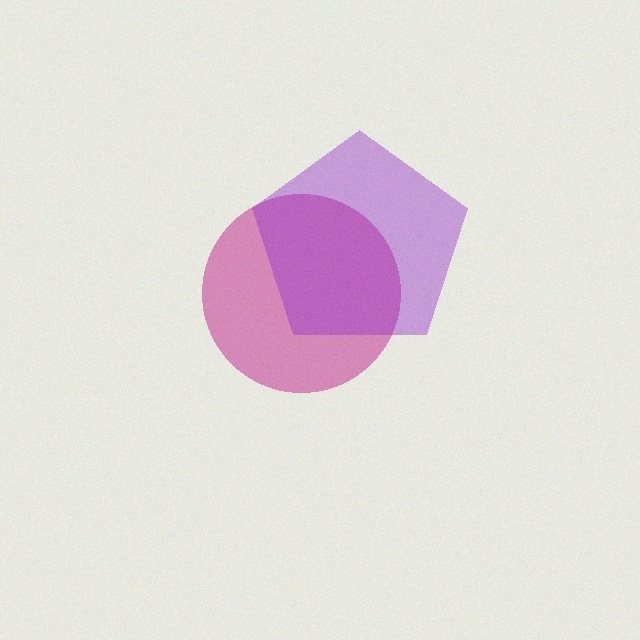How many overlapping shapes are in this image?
There are 2 overlapping shapes in the image.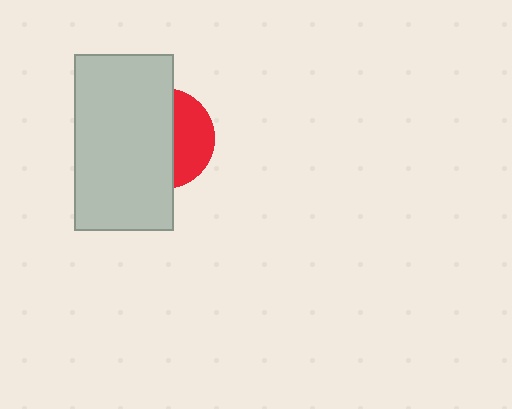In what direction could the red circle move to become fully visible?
The red circle could move right. That would shift it out from behind the light gray rectangle entirely.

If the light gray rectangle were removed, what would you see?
You would see the complete red circle.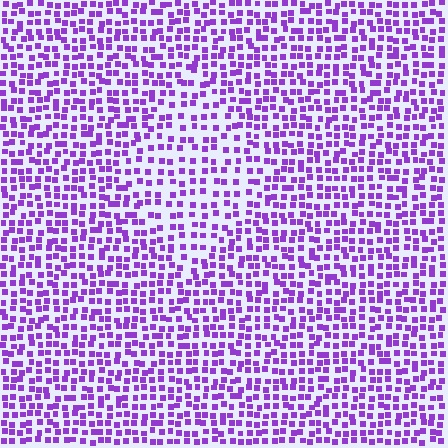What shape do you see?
I see a diamond.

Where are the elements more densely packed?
The elements are more densely packed outside the diamond boundary.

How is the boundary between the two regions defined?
The boundary is defined by a change in element density (approximately 1.6x ratio). All elements are the same color, size, and shape.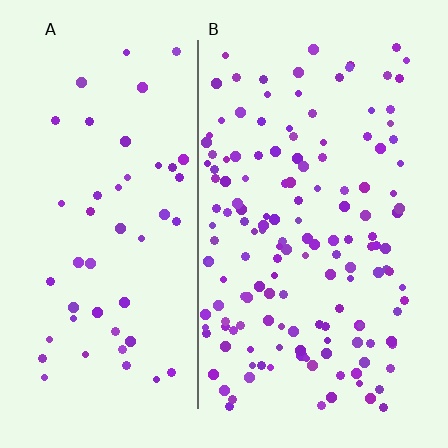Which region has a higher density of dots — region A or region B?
B (the right).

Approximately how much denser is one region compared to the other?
Approximately 2.9× — region B over region A.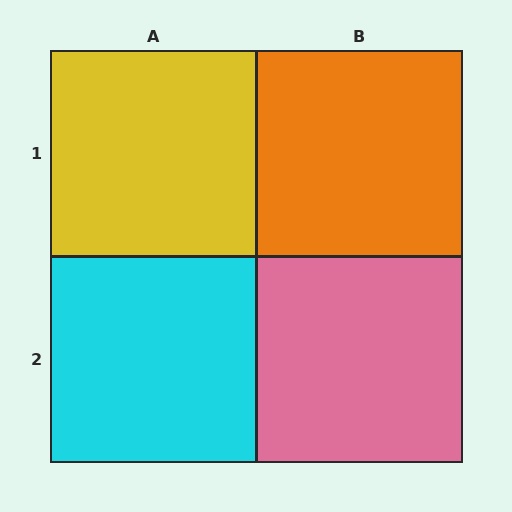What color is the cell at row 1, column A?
Yellow.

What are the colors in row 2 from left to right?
Cyan, pink.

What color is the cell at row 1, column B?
Orange.